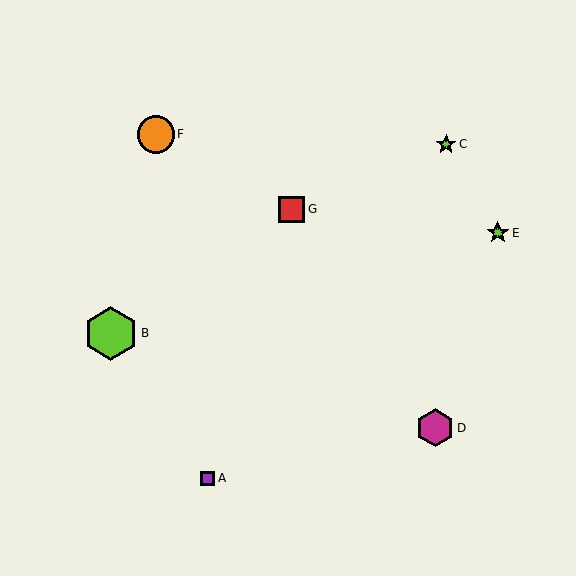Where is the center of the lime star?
The center of the lime star is at (498, 233).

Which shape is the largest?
The lime hexagon (labeled B) is the largest.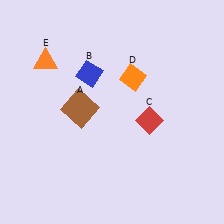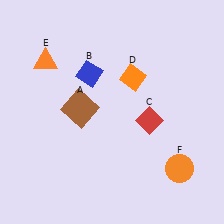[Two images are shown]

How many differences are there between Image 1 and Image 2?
There is 1 difference between the two images.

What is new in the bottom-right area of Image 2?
An orange circle (F) was added in the bottom-right area of Image 2.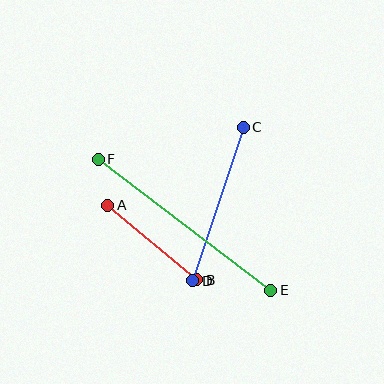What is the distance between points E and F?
The distance is approximately 217 pixels.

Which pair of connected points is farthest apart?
Points E and F are farthest apart.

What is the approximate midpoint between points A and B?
The midpoint is at approximately (152, 242) pixels.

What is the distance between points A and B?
The distance is approximately 116 pixels.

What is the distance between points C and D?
The distance is approximately 161 pixels.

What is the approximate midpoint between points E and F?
The midpoint is at approximately (184, 225) pixels.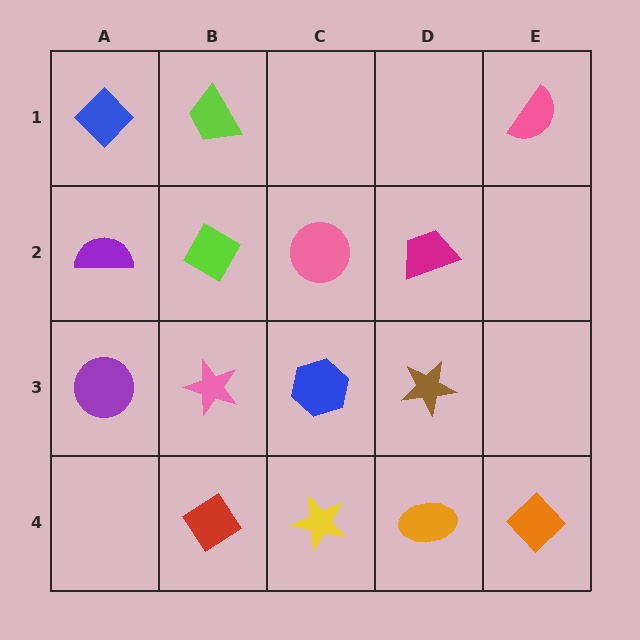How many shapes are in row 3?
4 shapes.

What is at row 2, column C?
A pink circle.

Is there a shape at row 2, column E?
No, that cell is empty.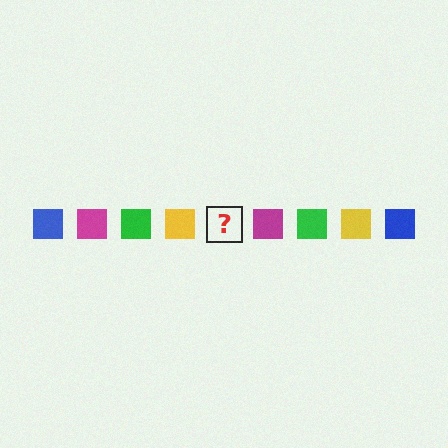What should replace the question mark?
The question mark should be replaced with a blue square.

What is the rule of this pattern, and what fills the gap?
The rule is that the pattern cycles through blue, magenta, green, yellow squares. The gap should be filled with a blue square.